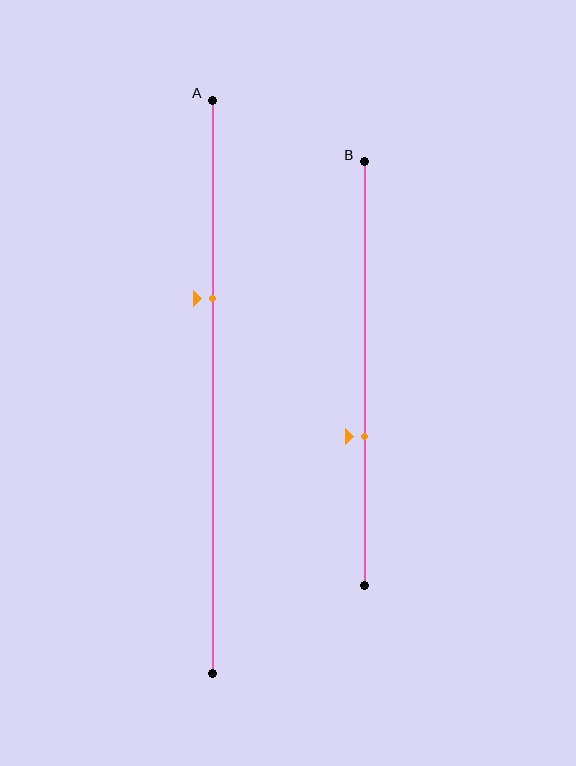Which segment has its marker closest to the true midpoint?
Segment B has its marker closest to the true midpoint.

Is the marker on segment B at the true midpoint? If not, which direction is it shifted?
No, the marker on segment B is shifted downward by about 15% of the segment length.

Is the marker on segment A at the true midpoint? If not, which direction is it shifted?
No, the marker on segment A is shifted upward by about 16% of the segment length.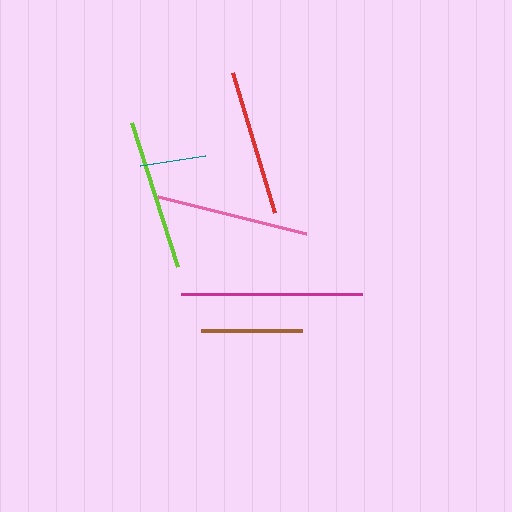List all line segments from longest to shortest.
From longest to shortest: magenta, pink, lime, red, brown, teal.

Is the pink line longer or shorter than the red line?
The pink line is longer than the red line.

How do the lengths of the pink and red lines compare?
The pink and red lines are approximately the same length.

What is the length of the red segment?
The red segment is approximately 146 pixels long.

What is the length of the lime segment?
The lime segment is approximately 151 pixels long.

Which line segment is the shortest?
The teal line is the shortest at approximately 66 pixels.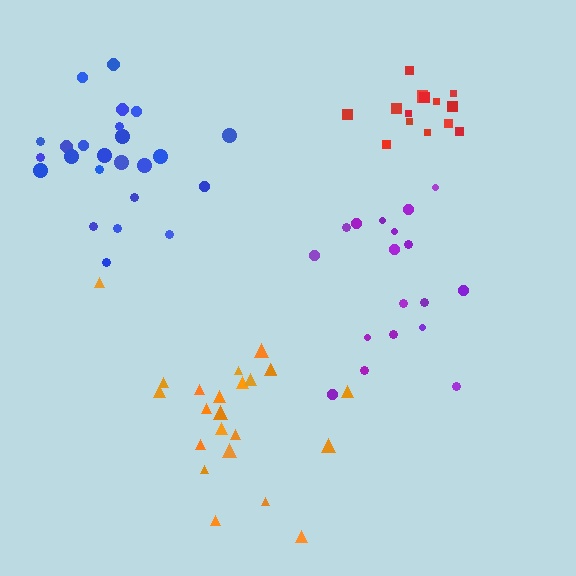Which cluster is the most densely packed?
Red.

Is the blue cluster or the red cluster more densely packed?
Red.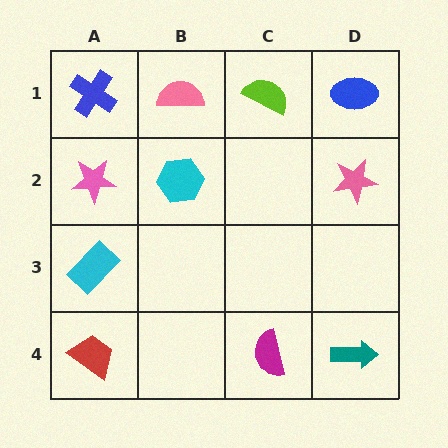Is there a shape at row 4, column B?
No, that cell is empty.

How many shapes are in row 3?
1 shape.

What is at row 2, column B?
A cyan hexagon.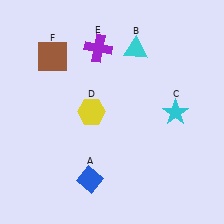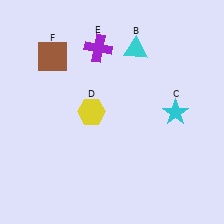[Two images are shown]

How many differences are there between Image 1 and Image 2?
There is 1 difference between the two images.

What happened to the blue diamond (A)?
The blue diamond (A) was removed in Image 2. It was in the bottom-left area of Image 1.